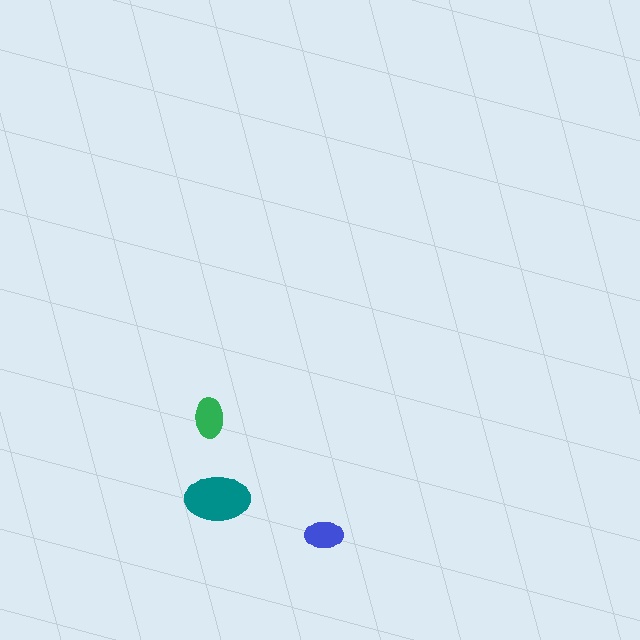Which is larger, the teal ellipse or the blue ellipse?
The teal one.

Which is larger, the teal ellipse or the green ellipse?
The teal one.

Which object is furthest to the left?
The green ellipse is leftmost.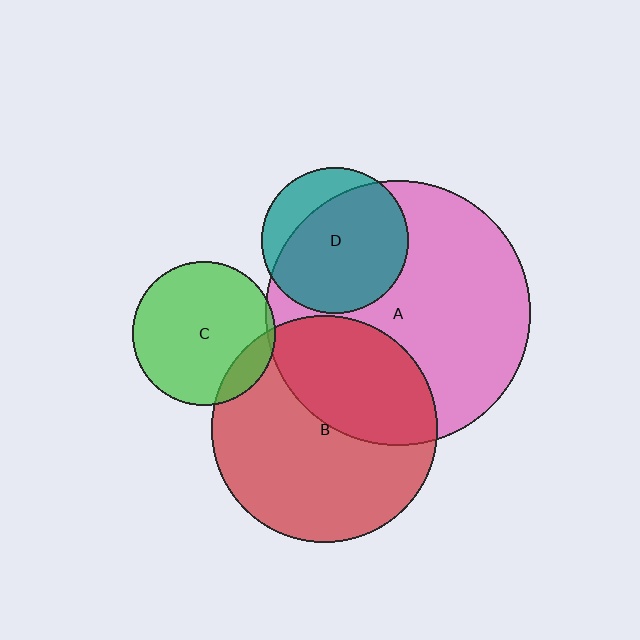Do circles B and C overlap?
Yes.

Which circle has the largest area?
Circle A (pink).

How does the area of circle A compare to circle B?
Approximately 1.4 times.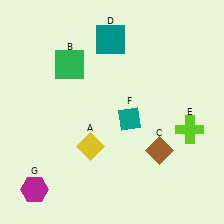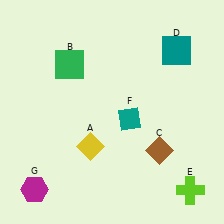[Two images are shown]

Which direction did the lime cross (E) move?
The lime cross (E) moved down.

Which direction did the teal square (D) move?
The teal square (D) moved right.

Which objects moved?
The objects that moved are: the teal square (D), the lime cross (E).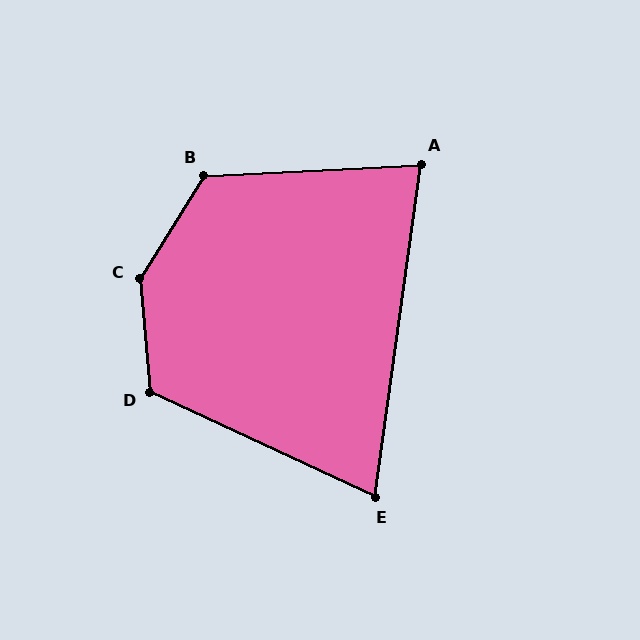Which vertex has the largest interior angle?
C, at approximately 143 degrees.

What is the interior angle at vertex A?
Approximately 79 degrees (acute).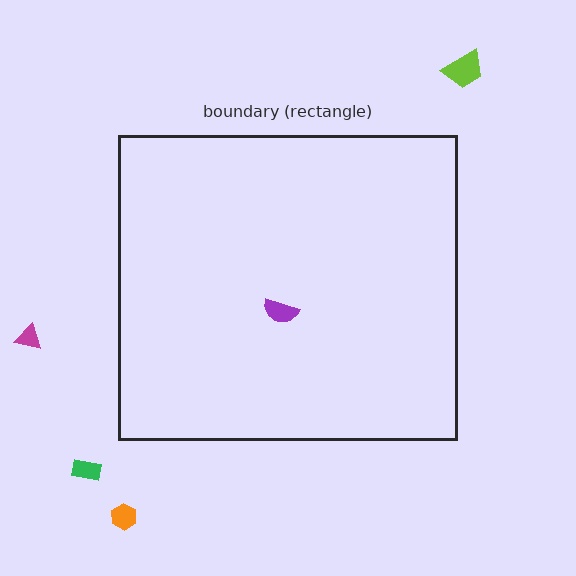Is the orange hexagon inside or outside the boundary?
Outside.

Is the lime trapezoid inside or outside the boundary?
Outside.